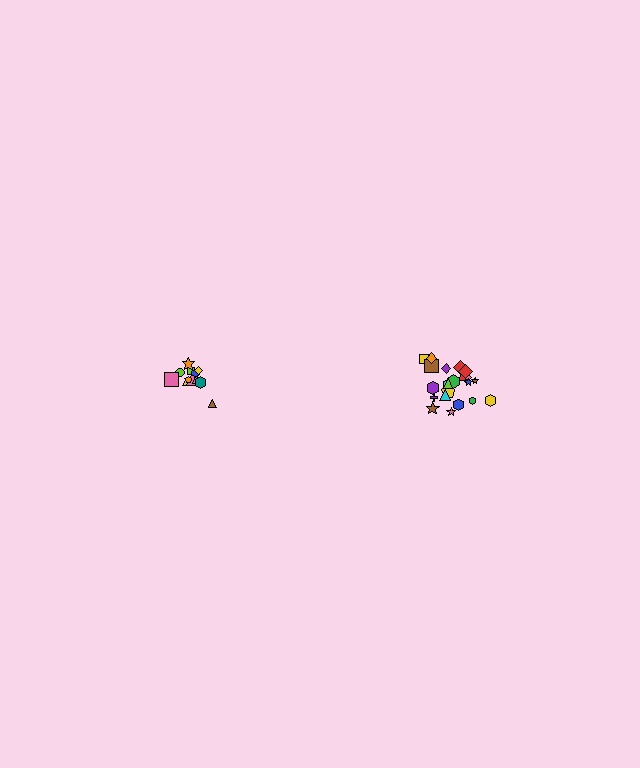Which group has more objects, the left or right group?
The right group.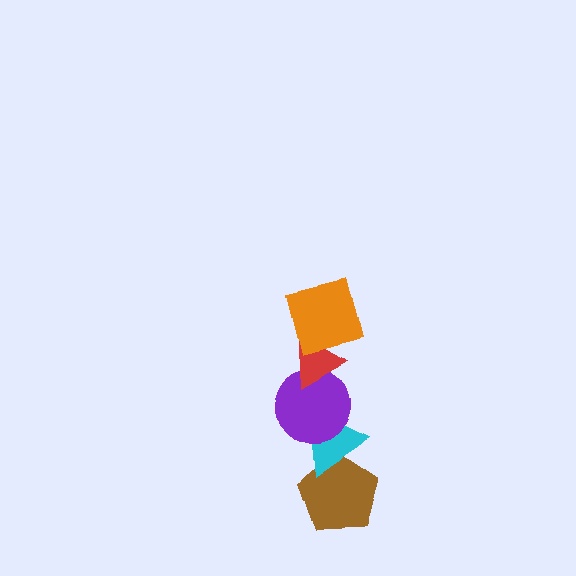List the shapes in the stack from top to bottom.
From top to bottom: the orange square, the red triangle, the purple circle, the cyan triangle, the brown pentagon.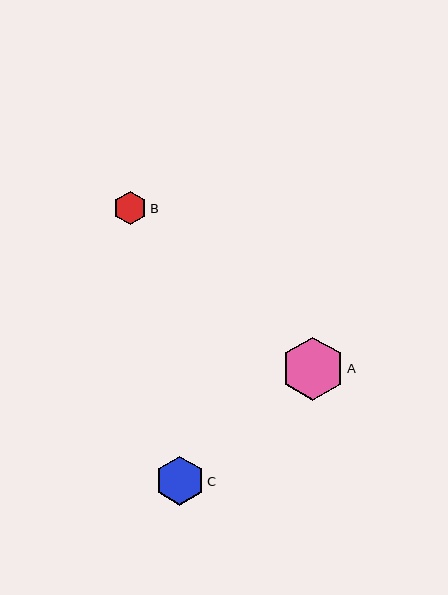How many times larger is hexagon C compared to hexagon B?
Hexagon C is approximately 1.5 times the size of hexagon B.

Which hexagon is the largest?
Hexagon A is the largest with a size of approximately 63 pixels.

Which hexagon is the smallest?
Hexagon B is the smallest with a size of approximately 33 pixels.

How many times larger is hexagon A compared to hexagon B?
Hexagon A is approximately 1.9 times the size of hexagon B.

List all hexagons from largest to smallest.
From largest to smallest: A, C, B.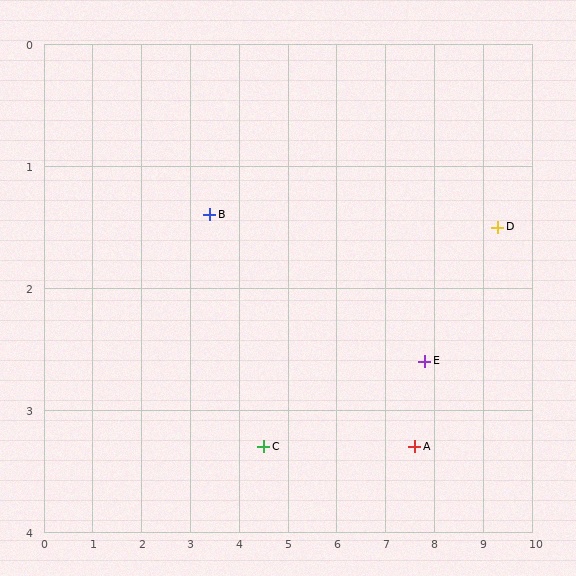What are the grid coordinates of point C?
Point C is at approximately (4.5, 3.3).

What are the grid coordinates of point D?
Point D is at approximately (9.3, 1.5).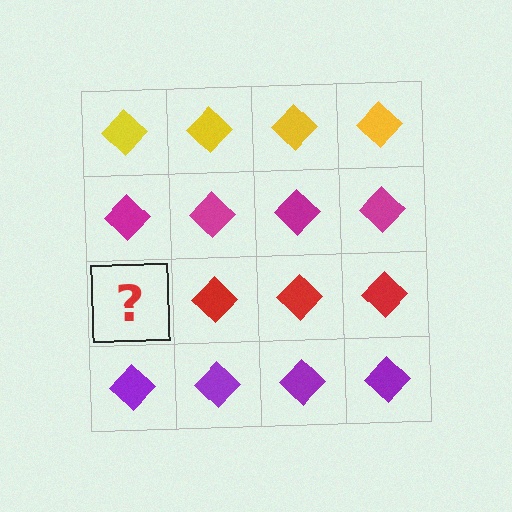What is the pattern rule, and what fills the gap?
The rule is that each row has a consistent color. The gap should be filled with a red diamond.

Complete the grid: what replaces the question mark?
The question mark should be replaced with a red diamond.